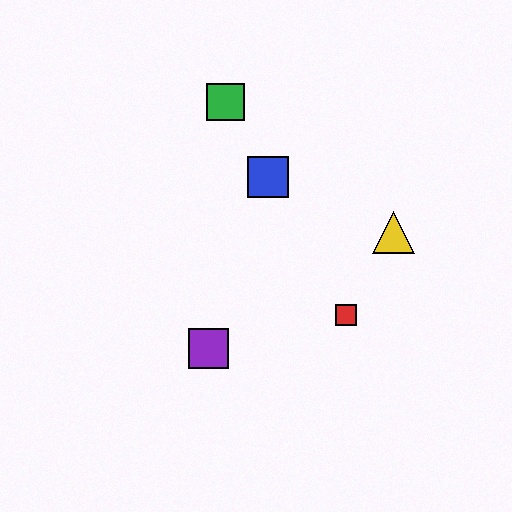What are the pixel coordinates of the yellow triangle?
The yellow triangle is at (393, 233).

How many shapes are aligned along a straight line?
3 shapes (the red square, the blue square, the green square) are aligned along a straight line.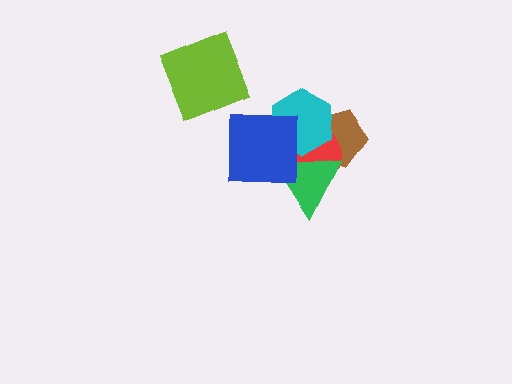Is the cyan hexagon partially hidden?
Yes, it is partially covered by another shape.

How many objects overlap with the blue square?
3 objects overlap with the blue square.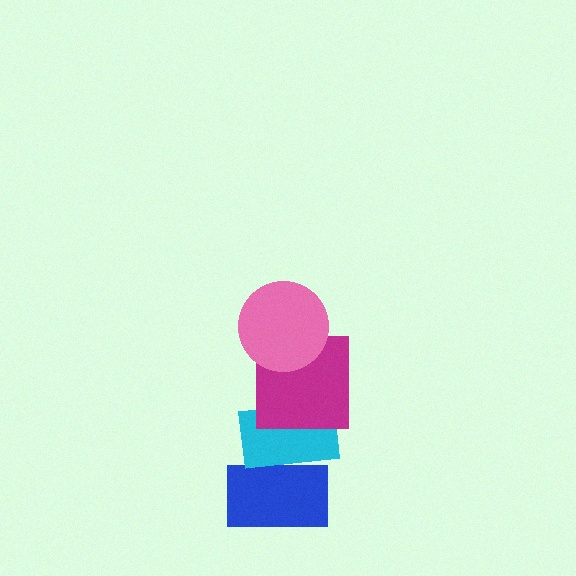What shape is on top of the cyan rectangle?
The magenta square is on top of the cyan rectangle.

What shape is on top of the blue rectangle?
The cyan rectangle is on top of the blue rectangle.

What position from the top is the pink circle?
The pink circle is 1st from the top.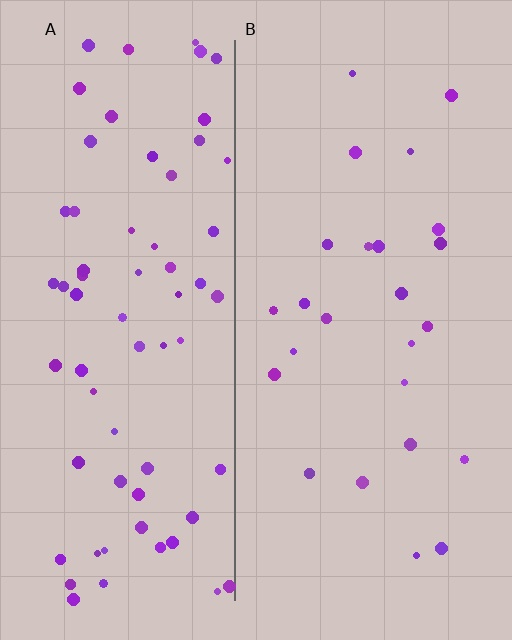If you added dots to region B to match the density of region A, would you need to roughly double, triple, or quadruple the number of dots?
Approximately triple.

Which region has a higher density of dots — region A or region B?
A (the left).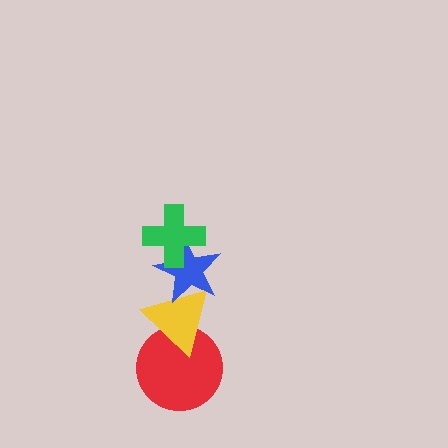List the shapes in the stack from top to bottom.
From top to bottom: the green cross, the blue star, the yellow triangle, the red circle.